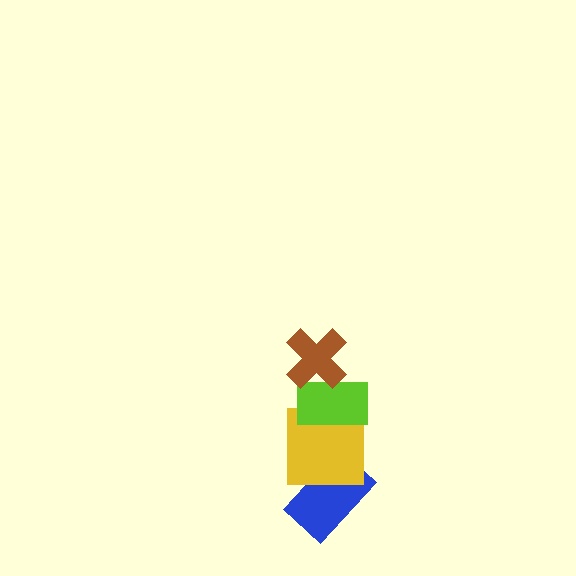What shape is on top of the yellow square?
The lime rectangle is on top of the yellow square.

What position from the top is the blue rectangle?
The blue rectangle is 4th from the top.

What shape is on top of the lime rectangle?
The brown cross is on top of the lime rectangle.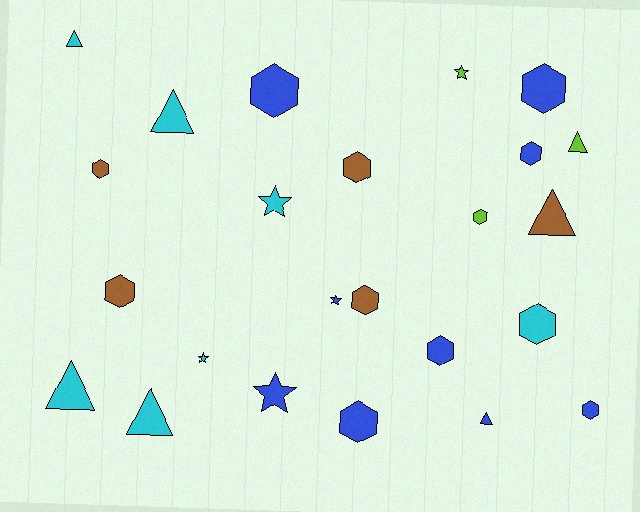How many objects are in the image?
There are 24 objects.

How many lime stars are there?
There is 1 lime star.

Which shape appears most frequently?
Hexagon, with 12 objects.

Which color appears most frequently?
Blue, with 9 objects.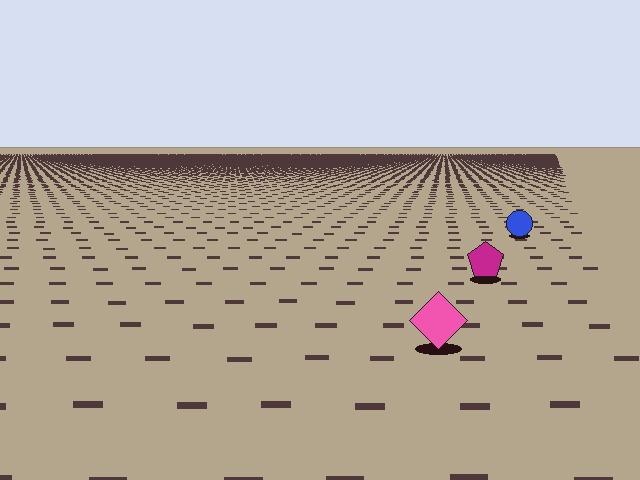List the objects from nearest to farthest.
From nearest to farthest: the pink diamond, the magenta pentagon, the blue circle.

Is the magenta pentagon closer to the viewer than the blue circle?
Yes. The magenta pentagon is closer — you can tell from the texture gradient: the ground texture is coarser near it.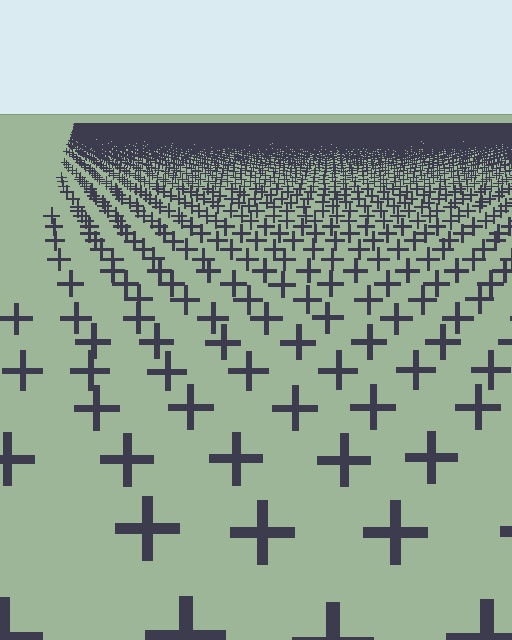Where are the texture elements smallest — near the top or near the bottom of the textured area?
Near the top.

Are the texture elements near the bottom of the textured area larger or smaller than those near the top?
Larger. Near the bottom, elements are closer to the viewer and appear at a bigger on-screen size.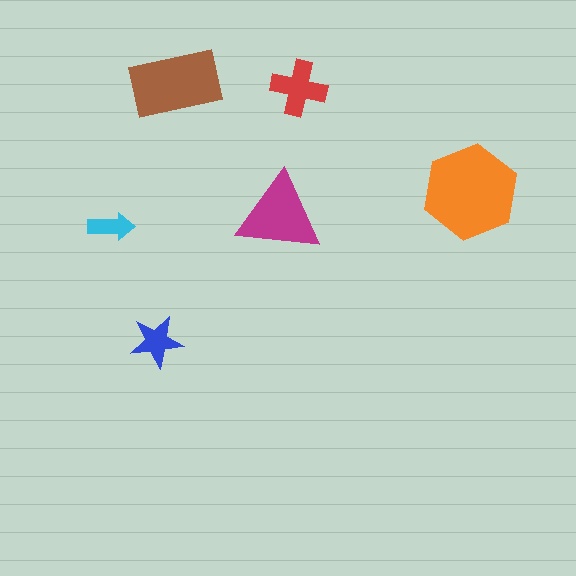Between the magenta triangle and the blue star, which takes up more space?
The magenta triangle.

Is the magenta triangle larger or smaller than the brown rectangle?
Smaller.